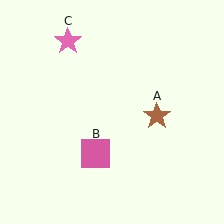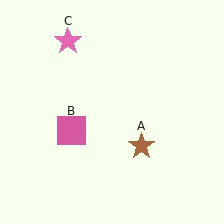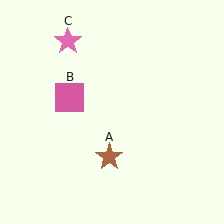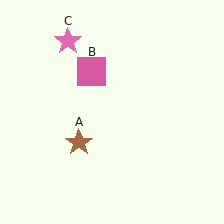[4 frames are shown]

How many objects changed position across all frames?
2 objects changed position: brown star (object A), pink square (object B).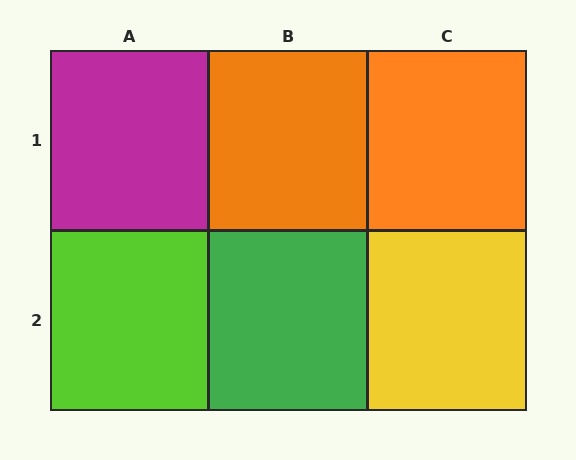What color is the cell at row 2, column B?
Green.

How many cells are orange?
2 cells are orange.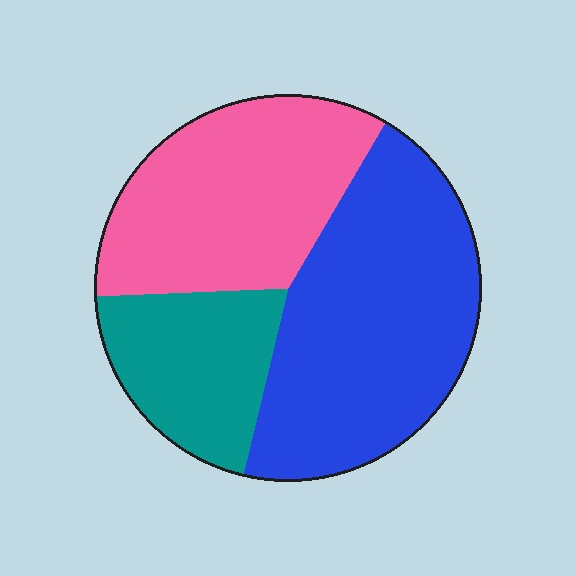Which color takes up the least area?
Teal, at roughly 20%.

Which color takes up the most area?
Blue, at roughly 45%.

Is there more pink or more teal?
Pink.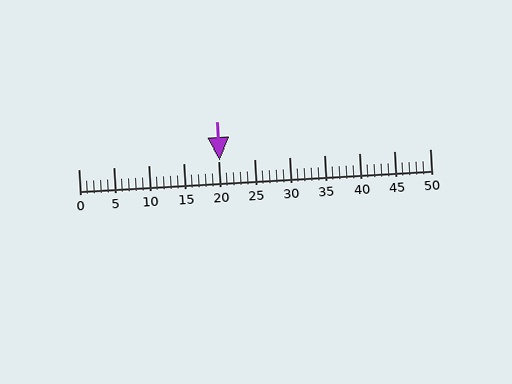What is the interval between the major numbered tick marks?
The major tick marks are spaced 5 units apart.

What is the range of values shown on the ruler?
The ruler shows values from 0 to 50.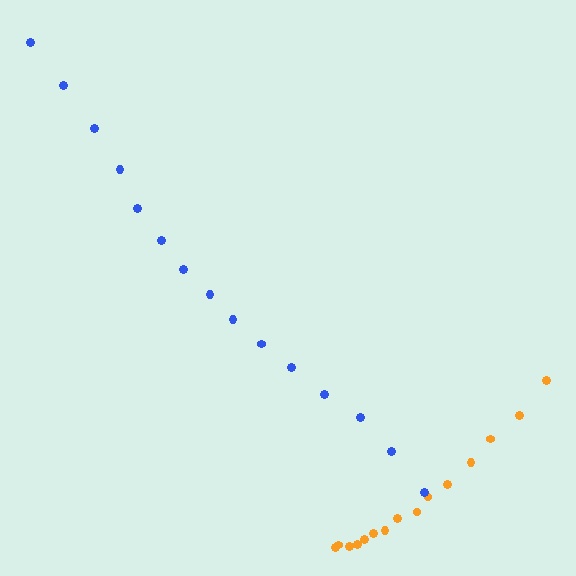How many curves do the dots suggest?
There are 2 distinct paths.